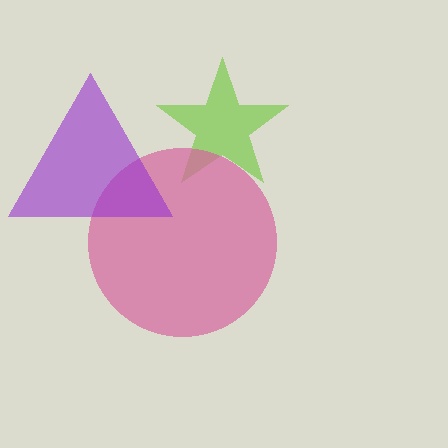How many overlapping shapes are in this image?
There are 3 overlapping shapes in the image.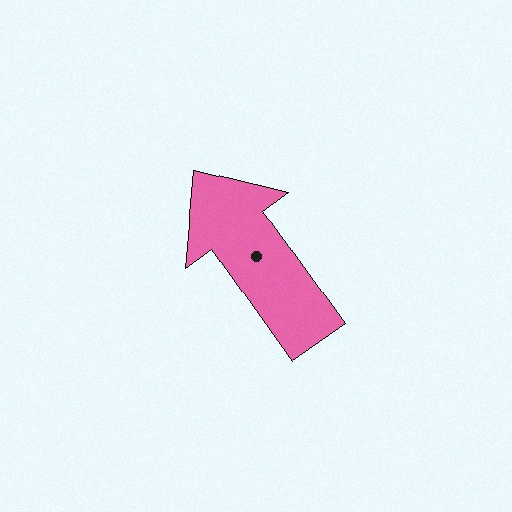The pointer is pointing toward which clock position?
Roughly 11 o'clock.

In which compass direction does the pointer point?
Northwest.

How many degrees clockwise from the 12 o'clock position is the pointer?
Approximately 325 degrees.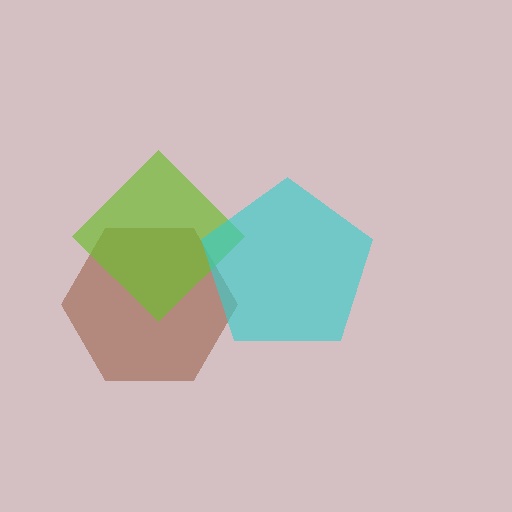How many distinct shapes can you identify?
There are 3 distinct shapes: a brown hexagon, a lime diamond, a cyan pentagon.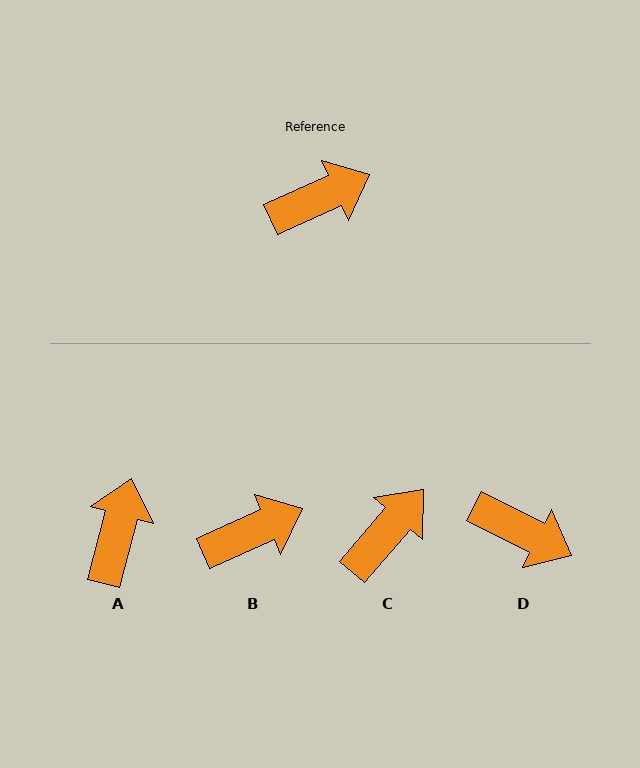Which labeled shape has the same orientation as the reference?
B.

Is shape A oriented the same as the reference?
No, it is off by about 51 degrees.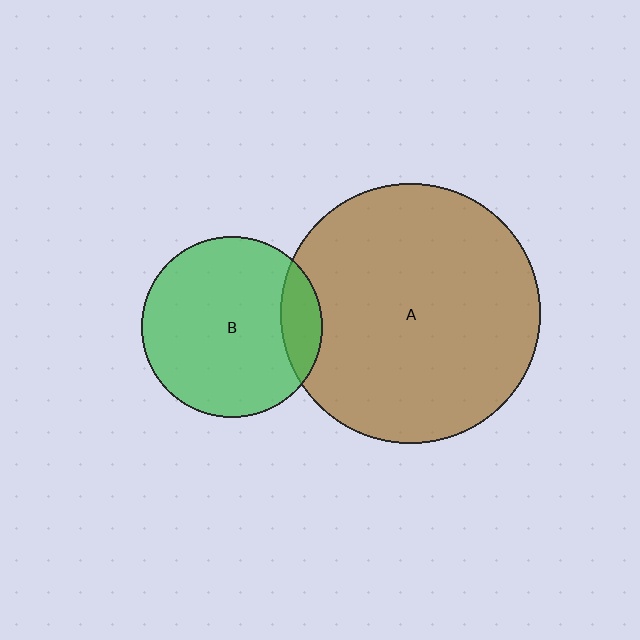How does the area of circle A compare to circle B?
Approximately 2.1 times.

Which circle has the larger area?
Circle A (brown).